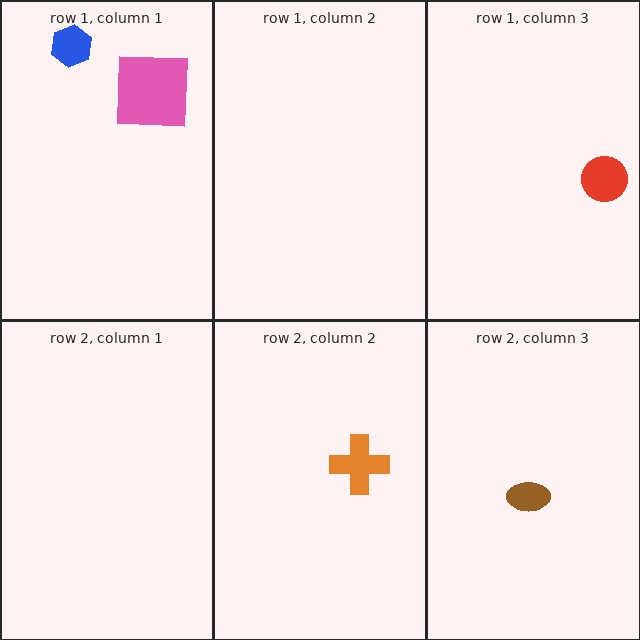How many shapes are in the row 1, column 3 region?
1.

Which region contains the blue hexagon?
The row 1, column 1 region.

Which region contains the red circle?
The row 1, column 3 region.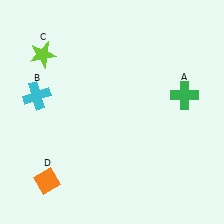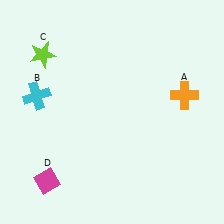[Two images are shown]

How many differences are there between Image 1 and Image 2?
There are 2 differences between the two images.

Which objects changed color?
A changed from green to orange. D changed from orange to magenta.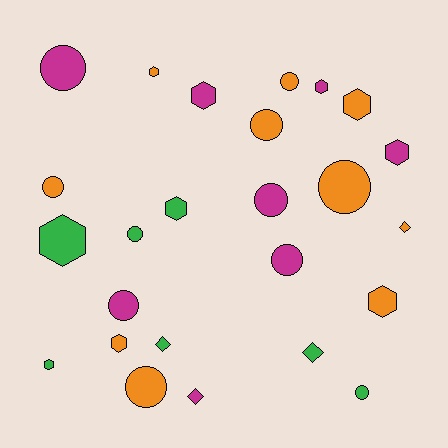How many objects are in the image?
There are 25 objects.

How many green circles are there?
There are 2 green circles.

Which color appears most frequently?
Orange, with 10 objects.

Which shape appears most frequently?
Circle, with 11 objects.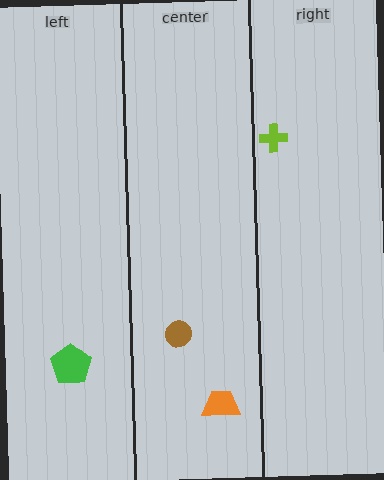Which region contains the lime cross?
The right region.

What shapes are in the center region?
The orange trapezoid, the brown circle.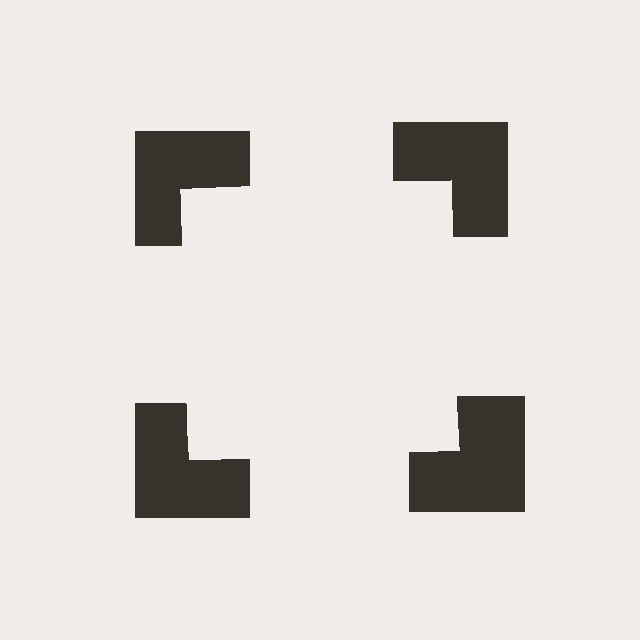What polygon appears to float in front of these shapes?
An illusory square — its edges are inferred from the aligned wedge cuts in the notched squares, not physically drawn.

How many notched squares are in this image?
There are 4 — one at each vertex of the illusory square.